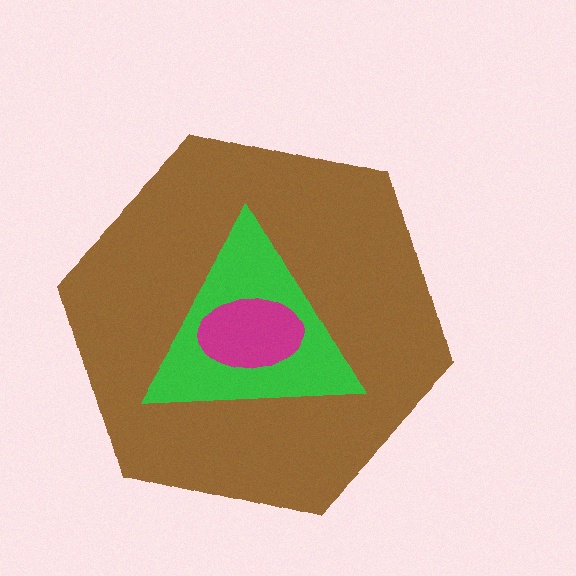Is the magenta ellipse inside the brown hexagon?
Yes.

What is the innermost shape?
The magenta ellipse.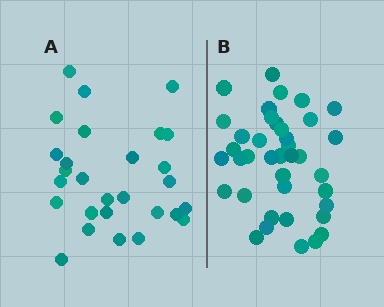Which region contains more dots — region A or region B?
Region B (the right region) has more dots.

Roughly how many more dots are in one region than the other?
Region B has roughly 12 or so more dots than region A.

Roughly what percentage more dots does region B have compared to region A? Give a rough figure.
About 40% more.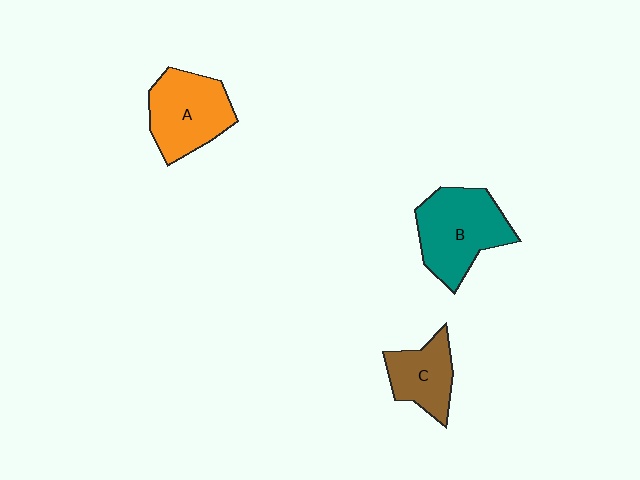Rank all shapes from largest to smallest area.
From largest to smallest: B (teal), A (orange), C (brown).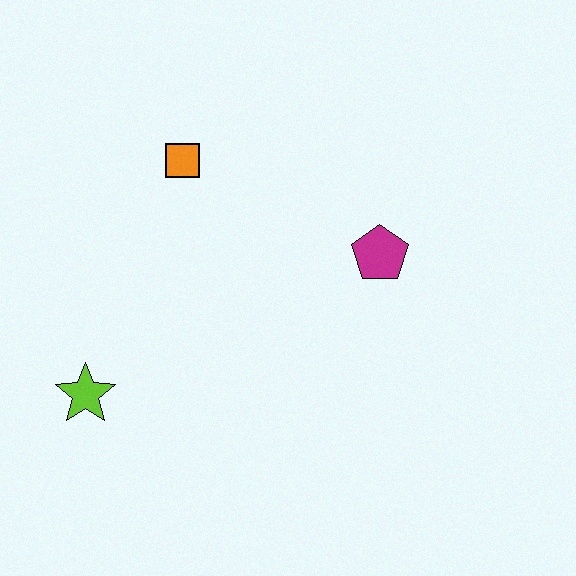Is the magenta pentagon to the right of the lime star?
Yes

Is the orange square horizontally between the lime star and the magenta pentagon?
Yes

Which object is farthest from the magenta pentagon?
The lime star is farthest from the magenta pentagon.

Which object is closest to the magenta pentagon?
The orange square is closest to the magenta pentagon.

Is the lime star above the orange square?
No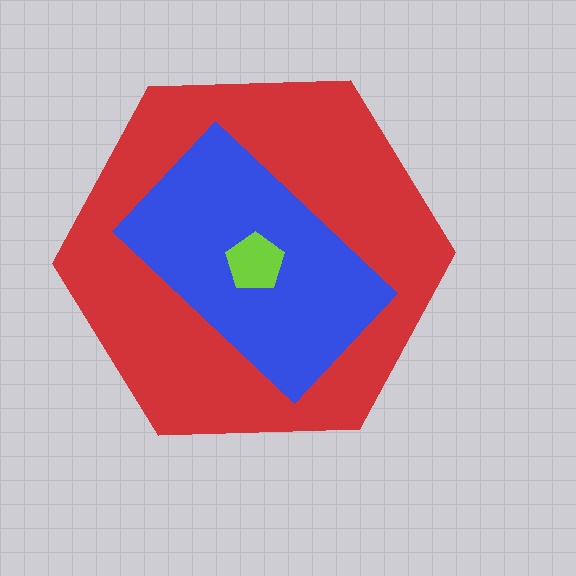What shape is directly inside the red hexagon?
The blue rectangle.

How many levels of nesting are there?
3.